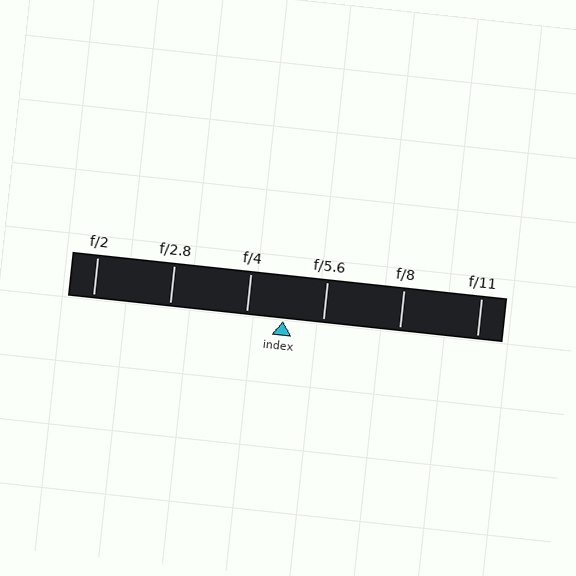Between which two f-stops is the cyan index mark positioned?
The index mark is between f/4 and f/5.6.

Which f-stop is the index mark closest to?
The index mark is closest to f/4.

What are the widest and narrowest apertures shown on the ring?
The widest aperture shown is f/2 and the narrowest is f/11.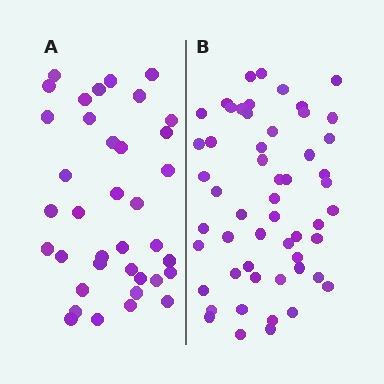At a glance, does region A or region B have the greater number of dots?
Region B (the right region) has more dots.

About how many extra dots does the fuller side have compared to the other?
Region B has approximately 15 more dots than region A.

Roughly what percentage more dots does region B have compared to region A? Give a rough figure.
About 45% more.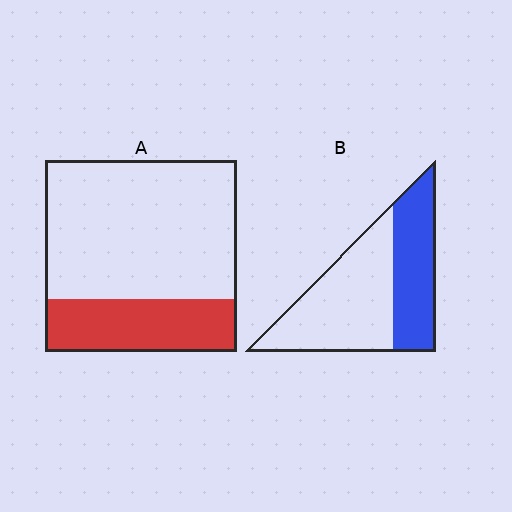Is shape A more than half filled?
No.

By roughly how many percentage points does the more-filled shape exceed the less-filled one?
By roughly 10 percentage points (B over A).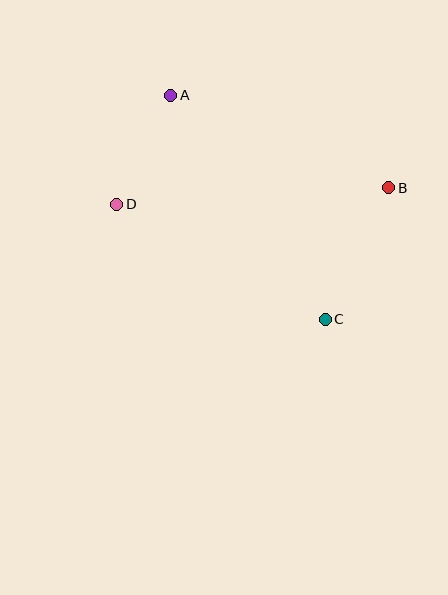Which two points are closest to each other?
Points A and D are closest to each other.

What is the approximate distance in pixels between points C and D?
The distance between C and D is approximately 238 pixels.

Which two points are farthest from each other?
Points B and D are farthest from each other.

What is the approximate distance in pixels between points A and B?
The distance between A and B is approximately 237 pixels.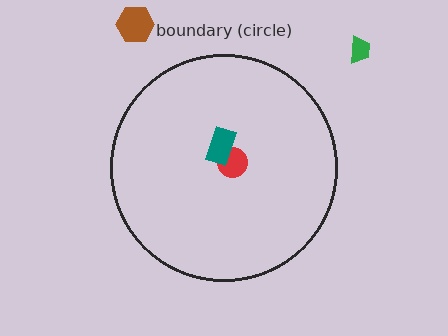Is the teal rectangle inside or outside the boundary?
Inside.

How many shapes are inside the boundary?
2 inside, 2 outside.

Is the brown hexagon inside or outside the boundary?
Outside.